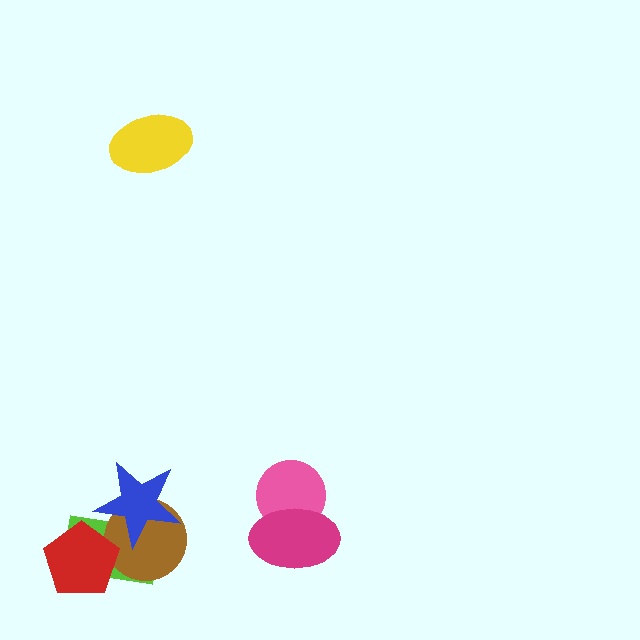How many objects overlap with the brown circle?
3 objects overlap with the brown circle.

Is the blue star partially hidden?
No, no other shape covers it.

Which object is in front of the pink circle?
The magenta ellipse is in front of the pink circle.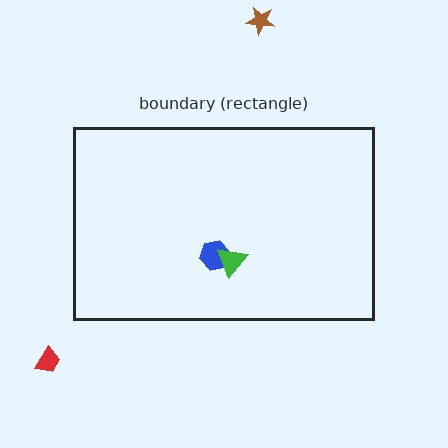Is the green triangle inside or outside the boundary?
Inside.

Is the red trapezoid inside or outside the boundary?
Outside.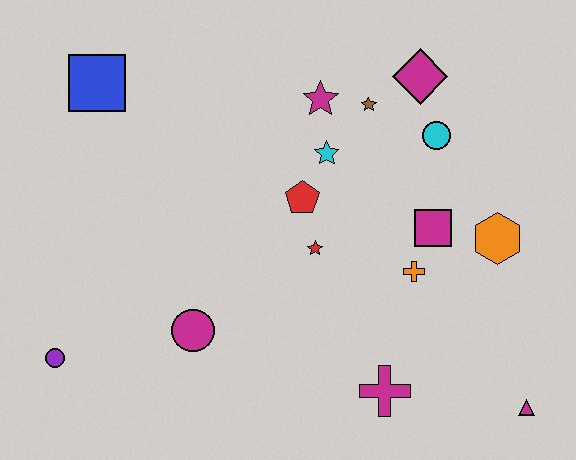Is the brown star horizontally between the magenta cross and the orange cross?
No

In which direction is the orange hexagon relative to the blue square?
The orange hexagon is to the right of the blue square.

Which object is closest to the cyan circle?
The magenta diamond is closest to the cyan circle.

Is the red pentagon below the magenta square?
No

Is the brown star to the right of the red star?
Yes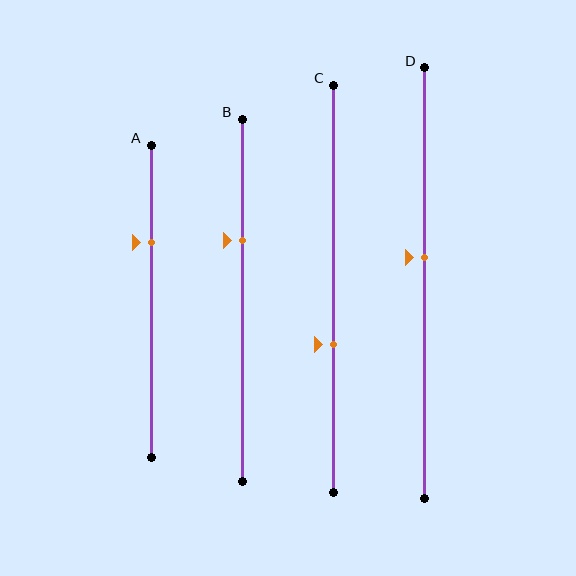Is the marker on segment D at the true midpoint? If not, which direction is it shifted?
No, the marker on segment D is shifted upward by about 6% of the segment length.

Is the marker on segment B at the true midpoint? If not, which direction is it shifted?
No, the marker on segment B is shifted upward by about 16% of the segment length.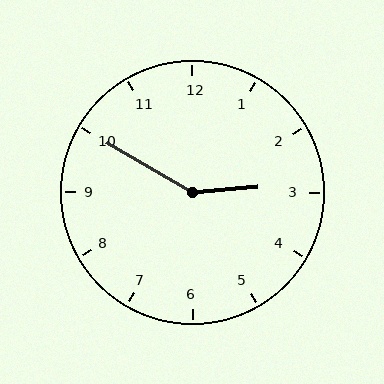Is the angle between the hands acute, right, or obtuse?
It is obtuse.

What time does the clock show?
2:50.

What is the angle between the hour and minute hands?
Approximately 145 degrees.